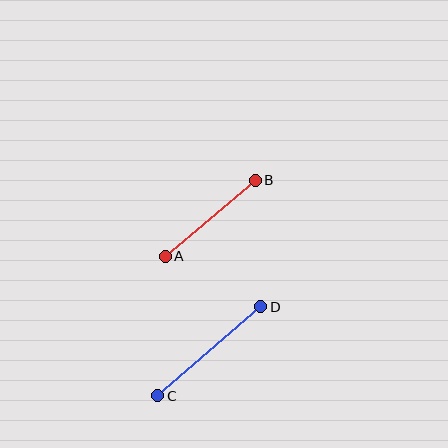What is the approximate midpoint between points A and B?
The midpoint is at approximately (210, 218) pixels.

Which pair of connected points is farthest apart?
Points C and D are farthest apart.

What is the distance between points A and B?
The distance is approximately 118 pixels.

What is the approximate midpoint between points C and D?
The midpoint is at approximately (209, 351) pixels.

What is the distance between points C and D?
The distance is approximately 136 pixels.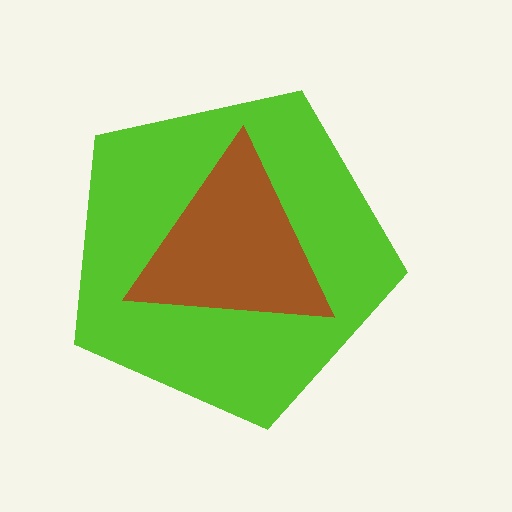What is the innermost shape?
The brown triangle.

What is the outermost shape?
The lime pentagon.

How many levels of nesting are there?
2.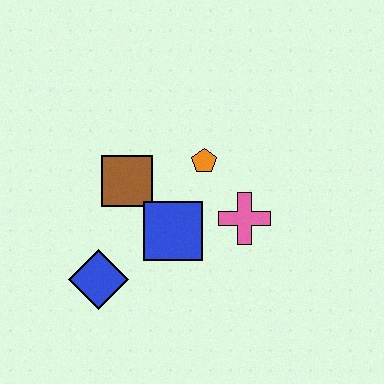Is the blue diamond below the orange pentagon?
Yes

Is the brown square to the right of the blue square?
No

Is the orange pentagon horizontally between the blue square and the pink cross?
Yes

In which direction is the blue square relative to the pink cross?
The blue square is to the left of the pink cross.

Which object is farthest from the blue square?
The blue diamond is farthest from the blue square.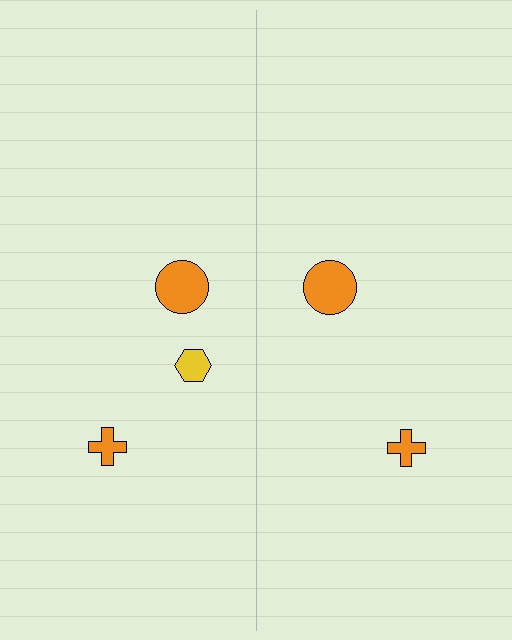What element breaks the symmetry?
A yellow hexagon is missing from the right side.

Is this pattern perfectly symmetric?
No, the pattern is not perfectly symmetric. A yellow hexagon is missing from the right side.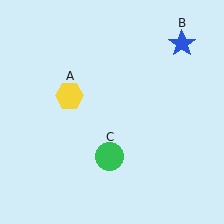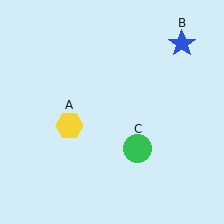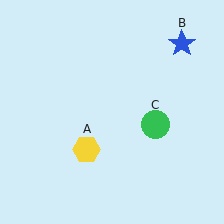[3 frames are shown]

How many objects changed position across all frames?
2 objects changed position: yellow hexagon (object A), green circle (object C).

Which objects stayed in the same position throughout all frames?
Blue star (object B) remained stationary.